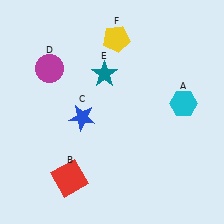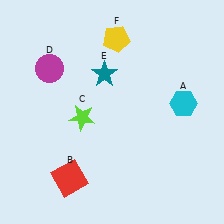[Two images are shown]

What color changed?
The star (C) changed from blue in Image 1 to lime in Image 2.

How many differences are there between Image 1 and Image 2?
There is 1 difference between the two images.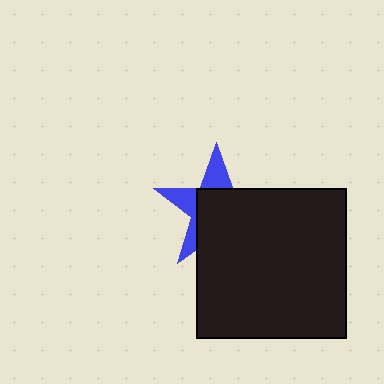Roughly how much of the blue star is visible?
A small part of it is visible (roughly 35%).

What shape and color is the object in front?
The object in front is a black square.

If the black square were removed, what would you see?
You would see the complete blue star.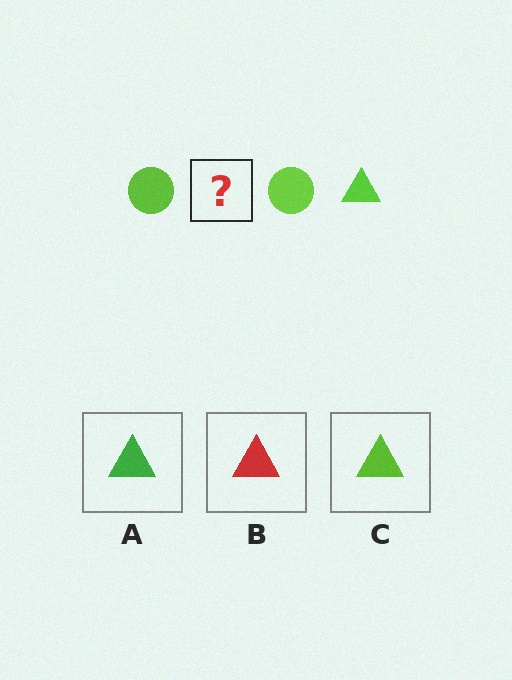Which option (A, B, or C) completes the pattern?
C.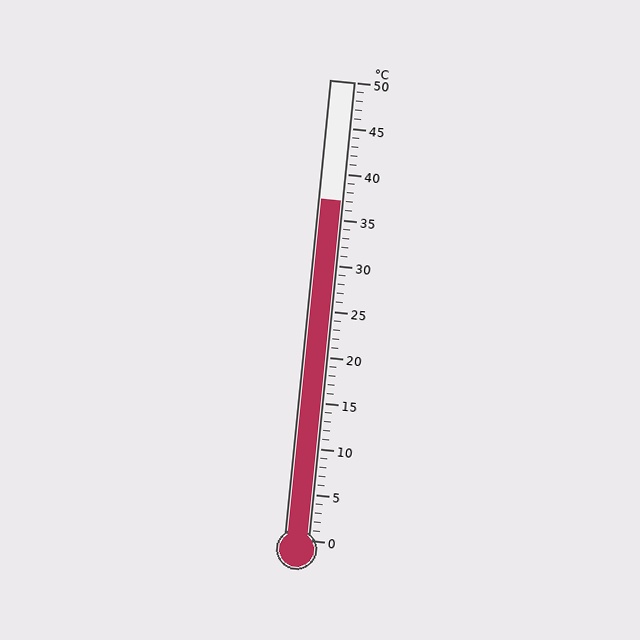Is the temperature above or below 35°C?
The temperature is above 35°C.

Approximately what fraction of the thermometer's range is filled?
The thermometer is filled to approximately 75% of its range.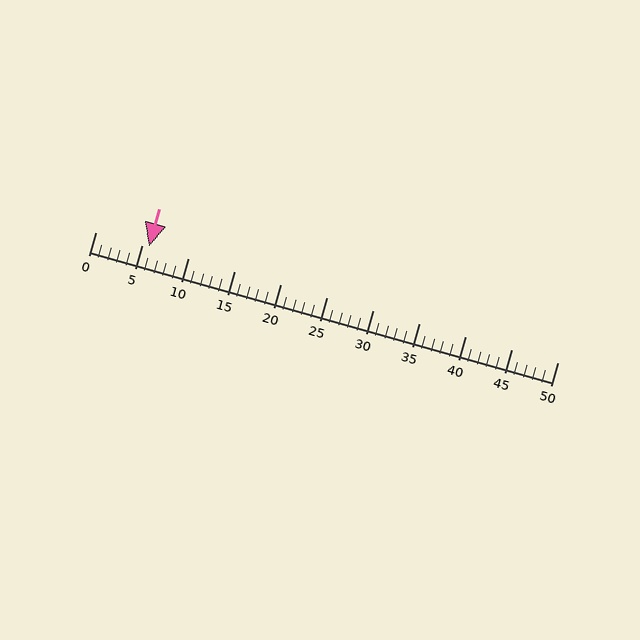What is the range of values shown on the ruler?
The ruler shows values from 0 to 50.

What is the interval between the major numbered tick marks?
The major tick marks are spaced 5 units apart.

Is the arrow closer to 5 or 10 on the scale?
The arrow is closer to 5.